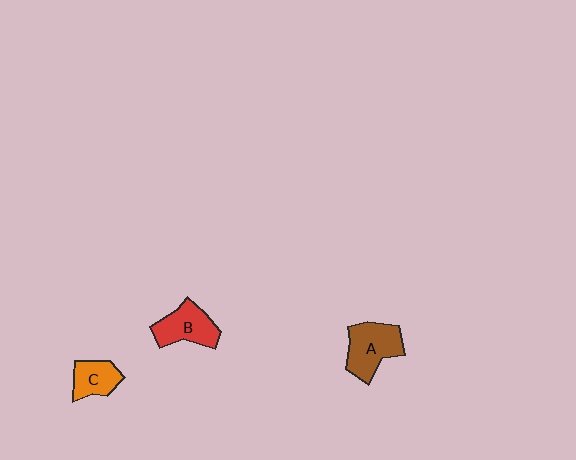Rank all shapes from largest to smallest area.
From largest to smallest: A (brown), B (red), C (orange).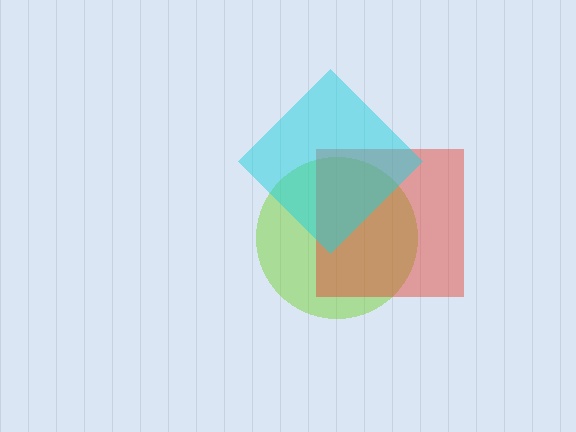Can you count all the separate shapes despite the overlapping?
Yes, there are 3 separate shapes.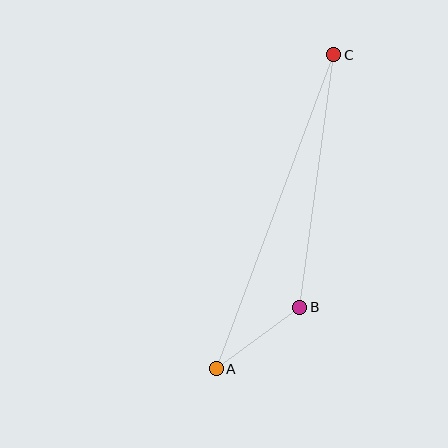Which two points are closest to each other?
Points A and B are closest to each other.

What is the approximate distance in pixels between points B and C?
The distance between B and C is approximately 255 pixels.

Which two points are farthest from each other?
Points A and C are farthest from each other.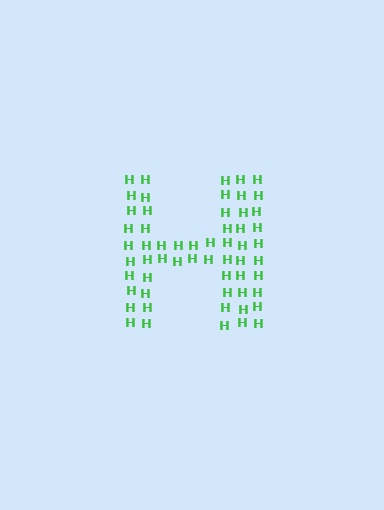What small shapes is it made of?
It is made of small letter H's.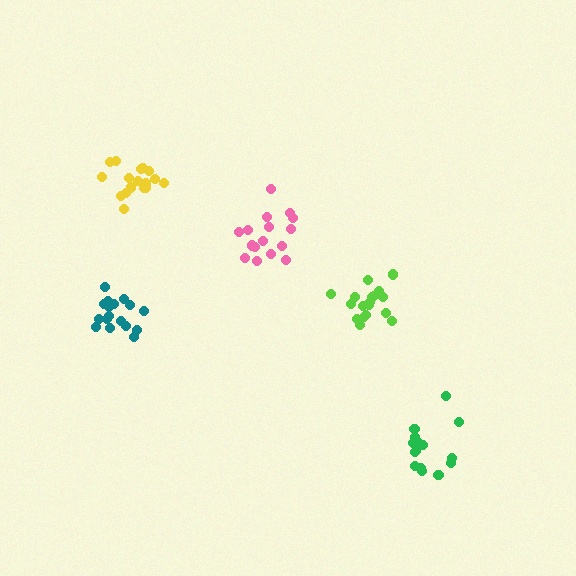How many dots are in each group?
Group 1: 18 dots, Group 2: 17 dots, Group 3: 16 dots, Group 4: 16 dots, Group 5: 19 dots (86 total).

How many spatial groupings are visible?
There are 5 spatial groupings.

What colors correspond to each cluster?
The clusters are colored: lime, teal, pink, green, yellow.